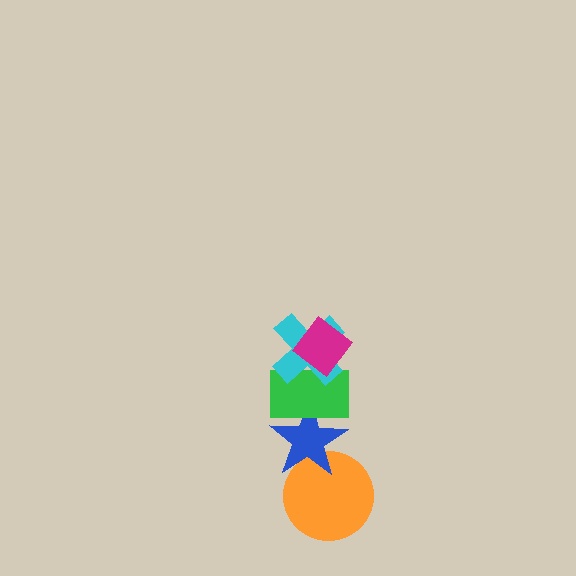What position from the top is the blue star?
The blue star is 4th from the top.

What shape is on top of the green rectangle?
The cyan cross is on top of the green rectangle.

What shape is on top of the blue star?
The green rectangle is on top of the blue star.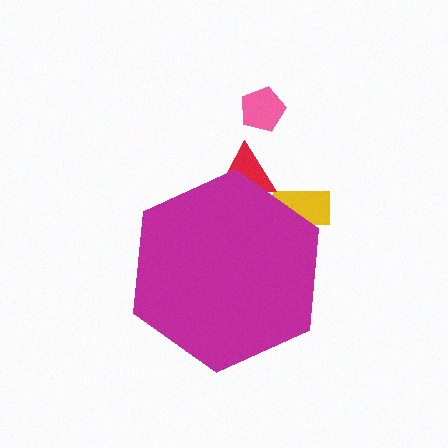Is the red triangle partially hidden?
Yes, the red triangle is partially hidden behind the magenta hexagon.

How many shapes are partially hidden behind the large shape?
2 shapes are partially hidden.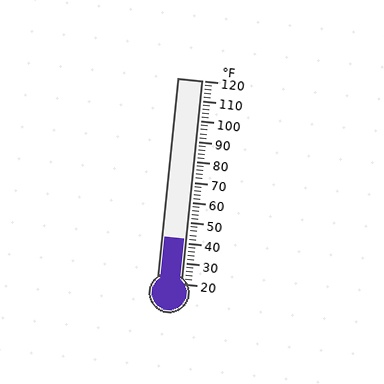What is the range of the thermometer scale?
The thermometer scale ranges from 20°F to 120°F.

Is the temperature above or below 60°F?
The temperature is below 60°F.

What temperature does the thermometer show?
The thermometer shows approximately 42°F.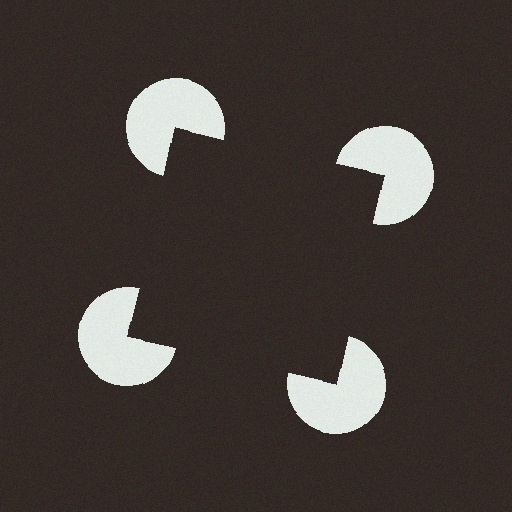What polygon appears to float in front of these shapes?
An illusory square — its edges are inferred from the aligned wedge cuts in the pac-man discs, not physically drawn.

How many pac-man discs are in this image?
There are 4 — one at each vertex of the illusory square.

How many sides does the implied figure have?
4 sides.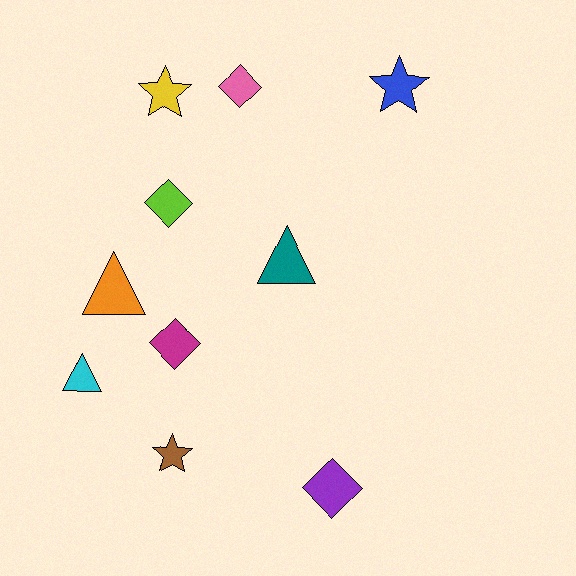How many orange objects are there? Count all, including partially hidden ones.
There is 1 orange object.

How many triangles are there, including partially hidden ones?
There are 3 triangles.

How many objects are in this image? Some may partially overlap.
There are 10 objects.